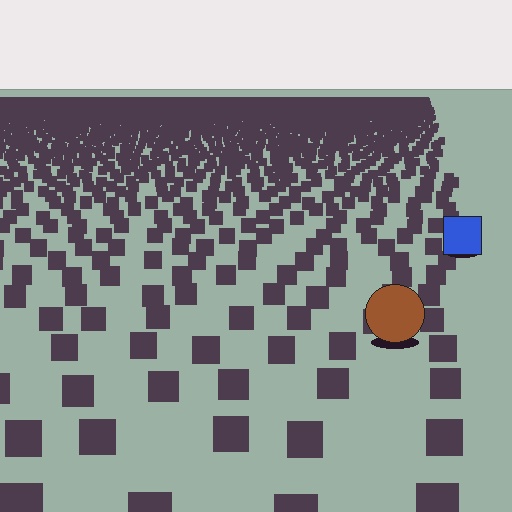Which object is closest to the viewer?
The brown circle is closest. The texture marks near it are larger and more spread out.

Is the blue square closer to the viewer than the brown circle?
No. The brown circle is closer — you can tell from the texture gradient: the ground texture is coarser near it.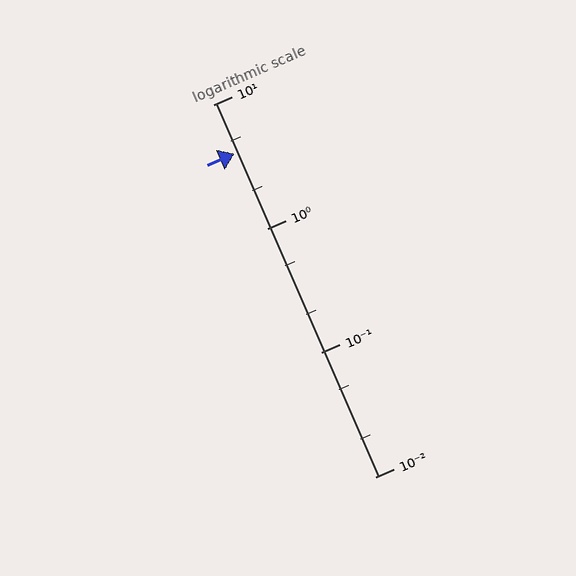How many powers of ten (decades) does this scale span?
The scale spans 3 decades, from 0.01 to 10.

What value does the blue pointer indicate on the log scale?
The pointer indicates approximately 4.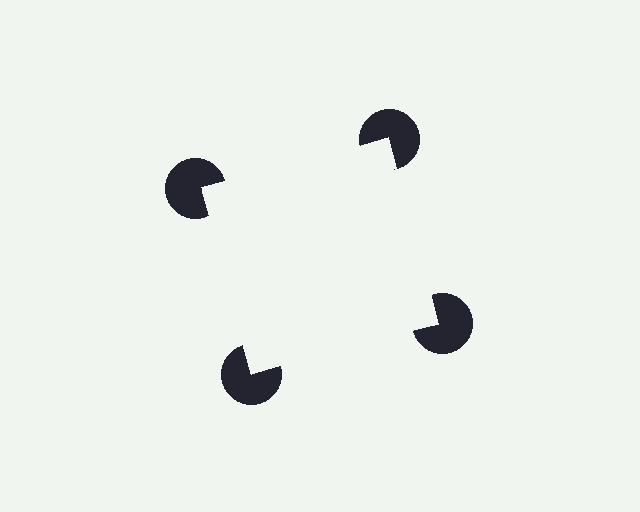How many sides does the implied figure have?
4 sides.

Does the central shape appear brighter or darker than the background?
It typically appears slightly brighter than the background, even though no actual brightness change is drawn.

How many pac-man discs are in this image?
There are 4 — one at each vertex of the illusory square.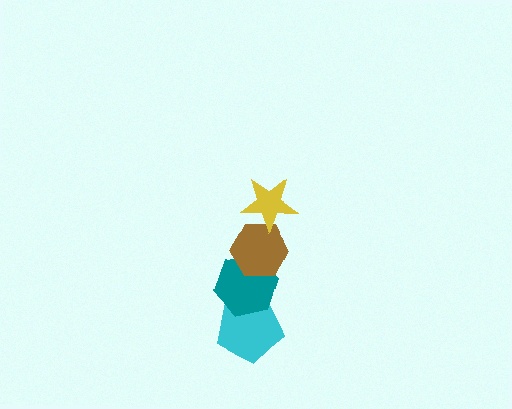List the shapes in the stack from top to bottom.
From top to bottom: the yellow star, the brown hexagon, the teal hexagon, the cyan pentagon.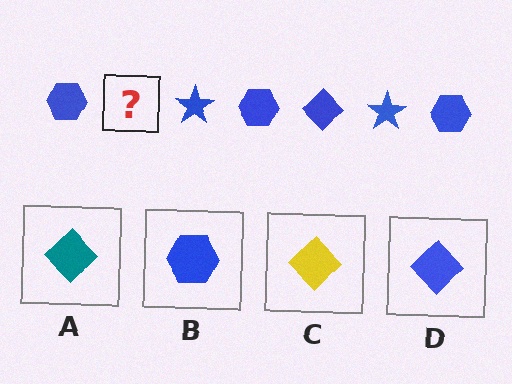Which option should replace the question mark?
Option D.